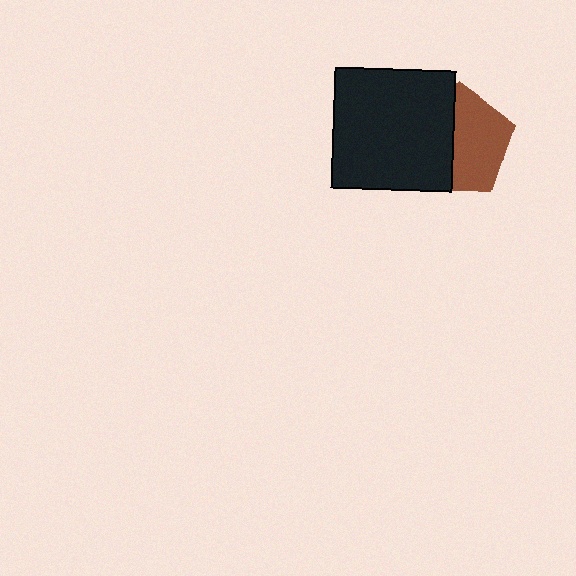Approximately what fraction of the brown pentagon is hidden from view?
Roughly 46% of the brown pentagon is hidden behind the black square.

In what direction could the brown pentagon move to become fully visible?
The brown pentagon could move right. That would shift it out from behind the black square entirely.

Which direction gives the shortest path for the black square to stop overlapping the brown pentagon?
Moving left gives the shortest separation.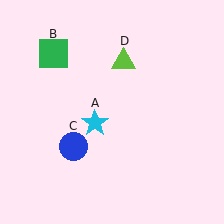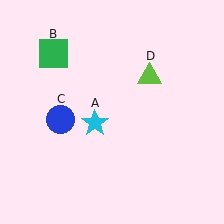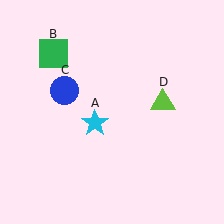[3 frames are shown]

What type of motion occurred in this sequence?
The blue circle (object C), lime triangle (object D) rotated clockwise around the center of the scene.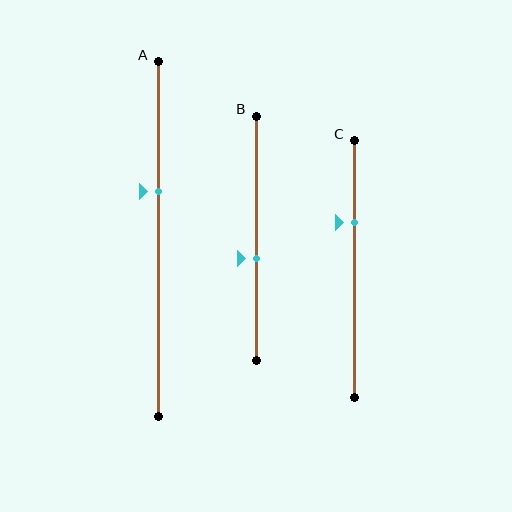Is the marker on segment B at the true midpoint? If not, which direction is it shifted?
No, the marker on segment B is shifted downward by about 8% of the segment length.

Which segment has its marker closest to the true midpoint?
Segment B has its marker closest to the true midpoint.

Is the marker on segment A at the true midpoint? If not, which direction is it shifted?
No, the marker on segment A is shifted upward by about 13% of the segment length.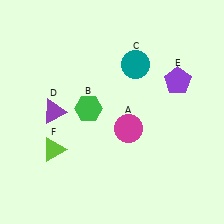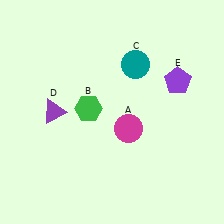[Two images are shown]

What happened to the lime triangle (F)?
The lime triangle (F) was removed in Image 2. It was in the bottom-left area of Image 1.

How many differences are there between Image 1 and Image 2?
There is 1 difference between the two images.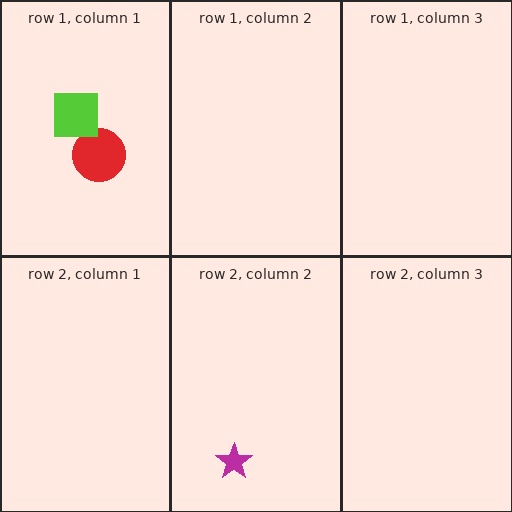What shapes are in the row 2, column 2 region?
The magenta star.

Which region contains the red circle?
The row 1, column 1 region.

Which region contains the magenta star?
The row 2, column 2 region.